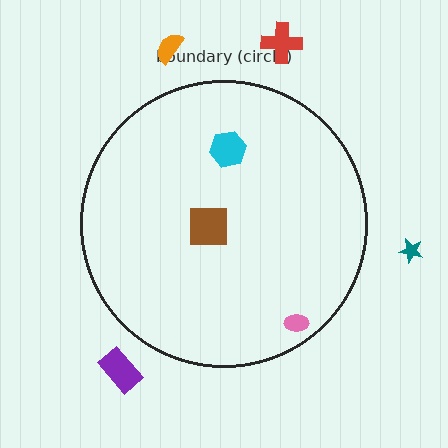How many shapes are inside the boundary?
3 inside, 4 outside.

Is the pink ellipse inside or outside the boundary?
Inside.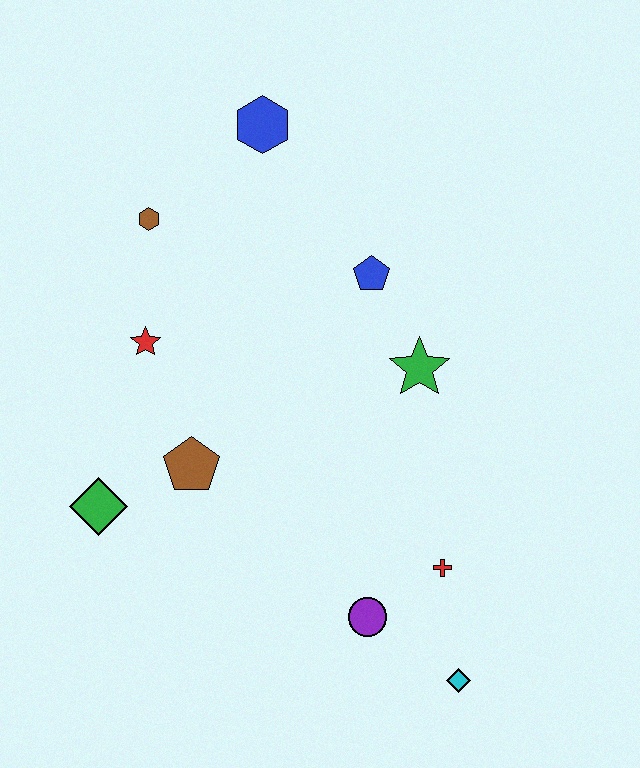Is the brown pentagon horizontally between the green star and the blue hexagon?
No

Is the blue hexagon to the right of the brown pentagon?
Yes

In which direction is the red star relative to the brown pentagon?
The red star is above the brown pentagon.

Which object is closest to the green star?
The blue pentagon is closest to the green star.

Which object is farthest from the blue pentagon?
The cyan diamond is farthest from the blue pentagon.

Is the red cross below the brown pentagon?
Yes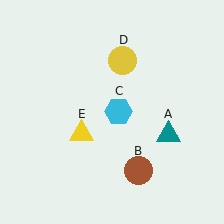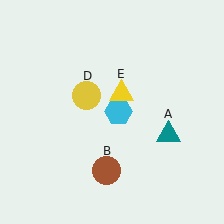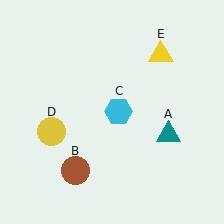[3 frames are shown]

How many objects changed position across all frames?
3 objects changed position: brown circle (object B), yellow circle (object D), yellow triangle (object E).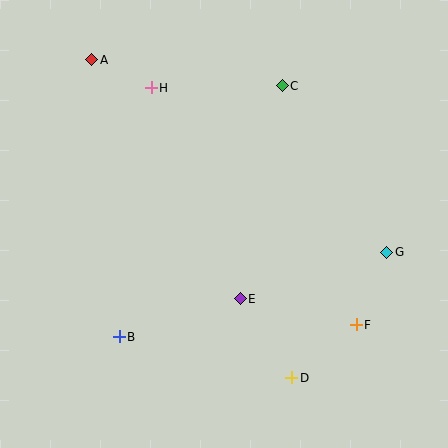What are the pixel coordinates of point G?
Point G is at (387, 252).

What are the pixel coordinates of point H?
Point H is at (151, 88).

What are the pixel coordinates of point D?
Point D is at (292, 378).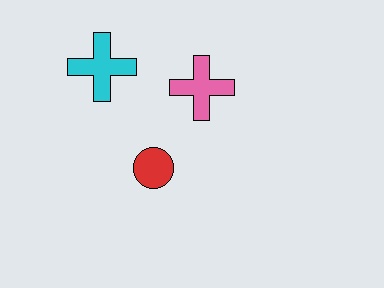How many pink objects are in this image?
There is 1 pink object.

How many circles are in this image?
There is 1 circle.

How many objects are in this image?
There are 3 objects.